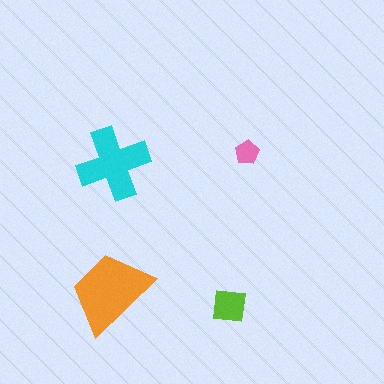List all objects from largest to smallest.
The orange trapezoid, the cyan cross, the lime square, the pink pentagon.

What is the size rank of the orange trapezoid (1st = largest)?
1st.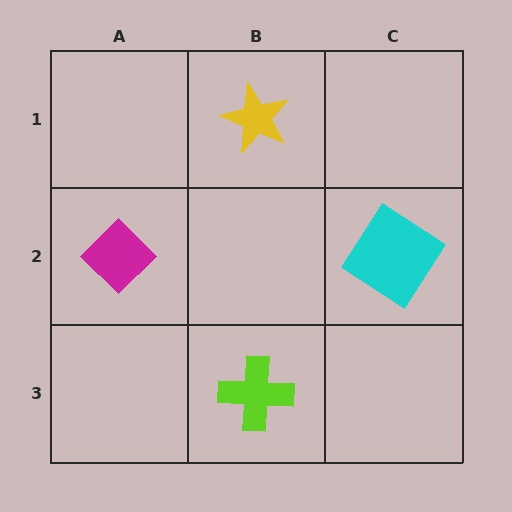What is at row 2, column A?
A magenta diamond.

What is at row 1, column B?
A yellow star.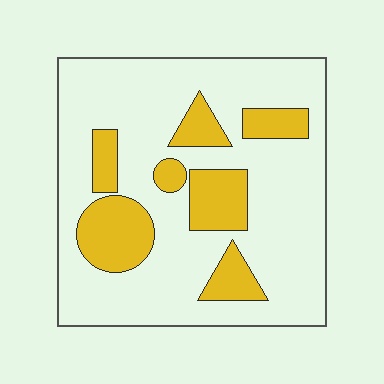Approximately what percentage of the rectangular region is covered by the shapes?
Approximately 25%.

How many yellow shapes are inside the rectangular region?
7.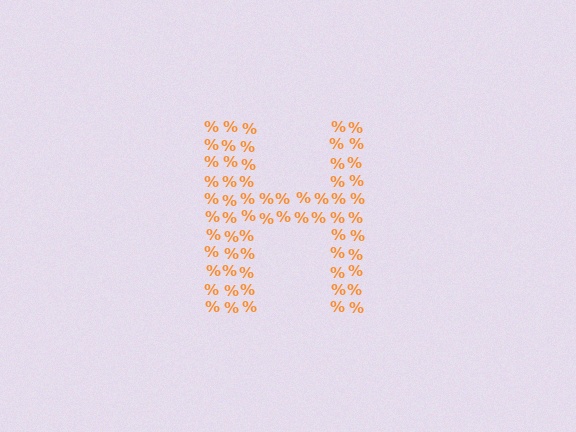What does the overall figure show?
The overall figure shows the letter H.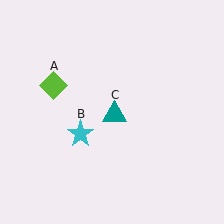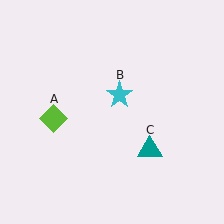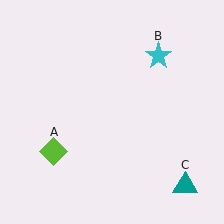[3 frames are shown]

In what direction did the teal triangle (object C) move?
The teal triangle (object C) moved down and to the right.